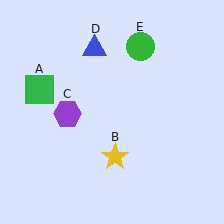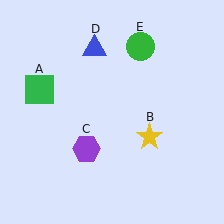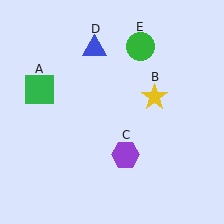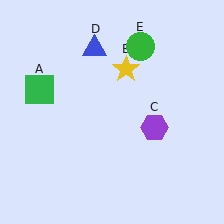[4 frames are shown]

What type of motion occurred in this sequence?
The yellow star (object B), purple hexagon (object C) rotated counterclockwise around the center of the scene.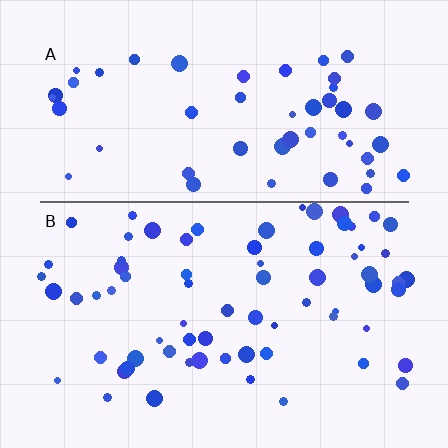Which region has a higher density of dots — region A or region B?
B (the bottom).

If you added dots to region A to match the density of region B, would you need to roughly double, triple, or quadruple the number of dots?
Approximately double.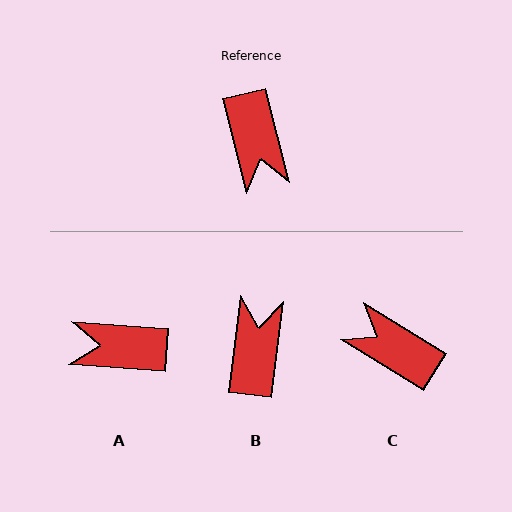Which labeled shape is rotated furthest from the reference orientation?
B, about 158 degrees away.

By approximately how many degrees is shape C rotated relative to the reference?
Approximately 136 degrees clockwise.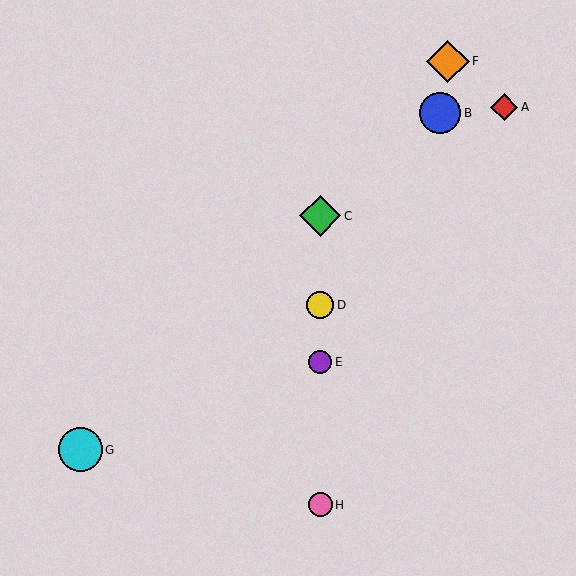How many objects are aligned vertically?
4 objects (C, D, E, H) are aligned vertically.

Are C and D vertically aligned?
Yes, both are at x≈320.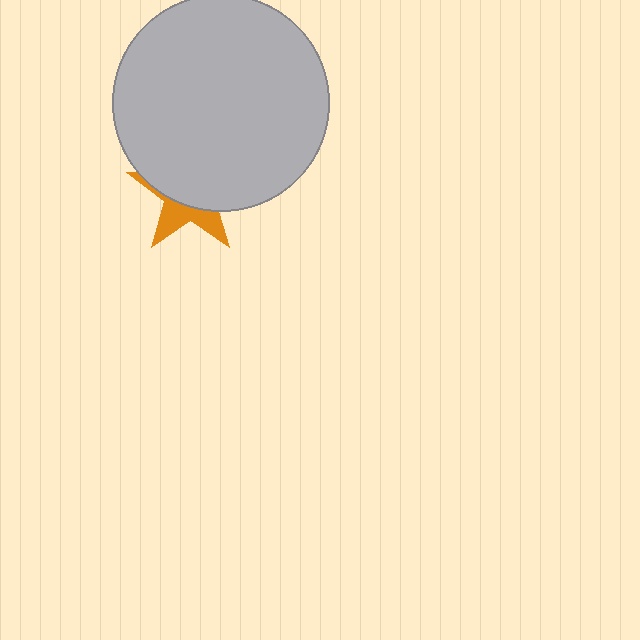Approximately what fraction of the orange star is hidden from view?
Roughly 64% of the orange star is hidden behind the light gray circle.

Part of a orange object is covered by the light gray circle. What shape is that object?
It is a star.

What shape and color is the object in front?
The object in front is a light gray circle.